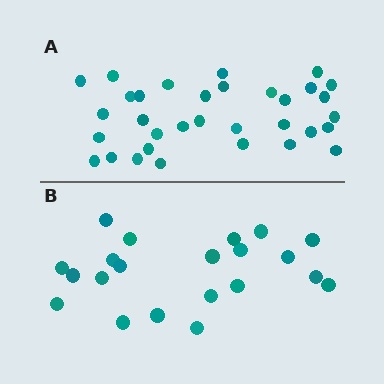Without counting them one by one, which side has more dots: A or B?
Region A (the top region) has more dots.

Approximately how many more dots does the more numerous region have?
Region A has roughly 12 or so more dots than region B.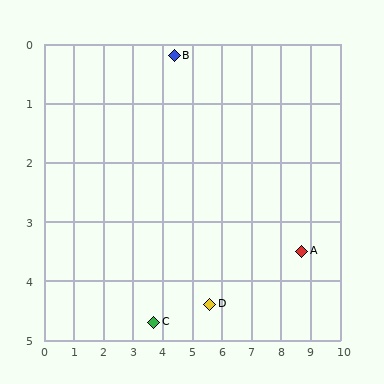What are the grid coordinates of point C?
Point C is at approximately (3.7, 4.7).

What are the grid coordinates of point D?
Point D is at approximately (5.6, 4.4).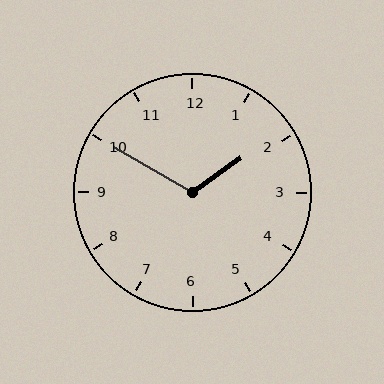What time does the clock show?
1:50.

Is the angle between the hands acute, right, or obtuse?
It is obtuse.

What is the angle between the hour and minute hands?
Approximately 115 degrees.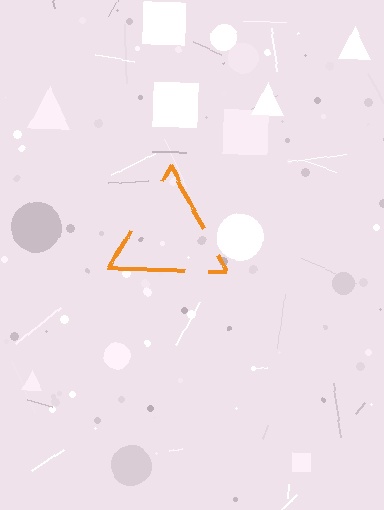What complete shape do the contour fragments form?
The contour fragments form a triangle.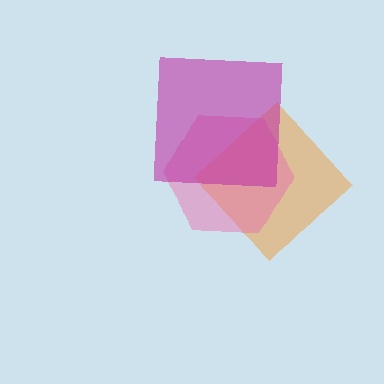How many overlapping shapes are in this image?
There are 3 overlapping shapes in the image.